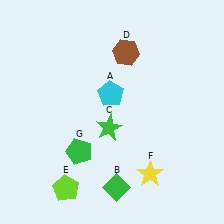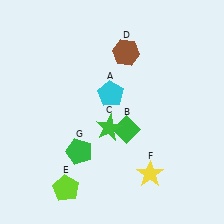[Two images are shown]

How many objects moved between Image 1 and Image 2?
1 object moved between the two images.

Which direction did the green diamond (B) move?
The green diamond (B) moved up.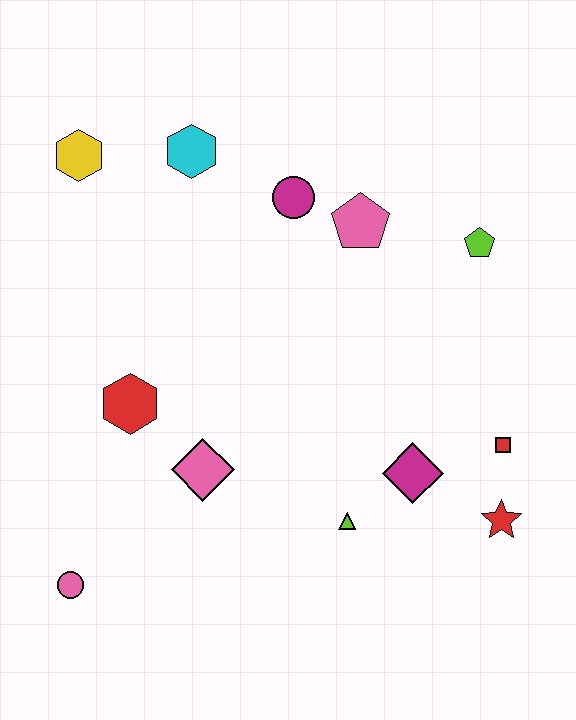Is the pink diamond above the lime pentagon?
No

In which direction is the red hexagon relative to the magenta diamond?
The red hexagon is to the left of the magenta diamond.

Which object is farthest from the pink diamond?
The lime pentagon is farthest from the pink diamond.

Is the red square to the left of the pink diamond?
No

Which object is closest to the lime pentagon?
The pink pentagon is closest to the lime pentagon.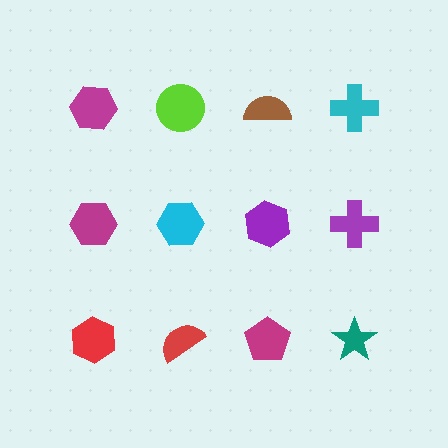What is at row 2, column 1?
A magenta hexagon.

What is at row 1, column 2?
A lime circle.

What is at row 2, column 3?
A purple hexagon.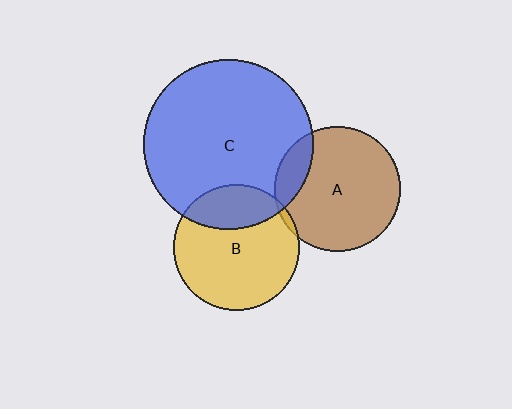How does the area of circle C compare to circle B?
Approximately 1.8 times.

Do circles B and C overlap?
Yes.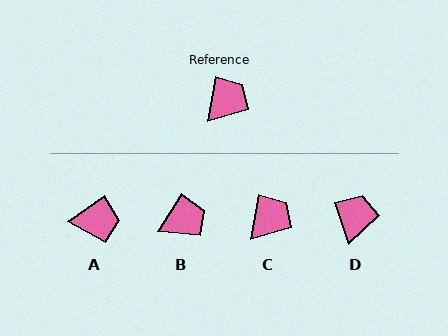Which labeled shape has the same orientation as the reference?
C.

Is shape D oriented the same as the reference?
No, it is off by about 28 degrees.